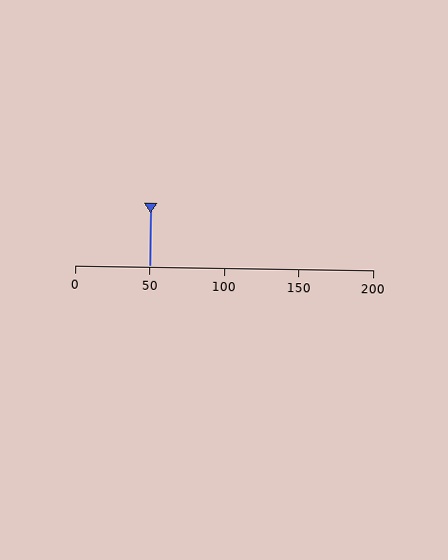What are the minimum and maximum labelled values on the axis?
The axis runs from 0 to 200.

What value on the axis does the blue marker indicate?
The marker indicates approximately 50.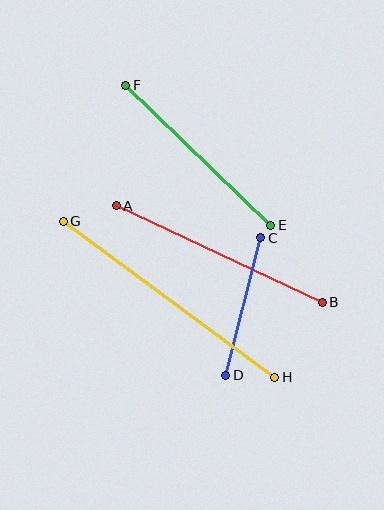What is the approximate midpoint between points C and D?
The midpoint is at approximately (243, 307) pixels.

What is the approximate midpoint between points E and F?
The midpoint is at approximately (198, 155) pixels.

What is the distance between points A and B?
The distance is approximately 227 pixels.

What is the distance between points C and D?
The distance is approximately 142 pixels.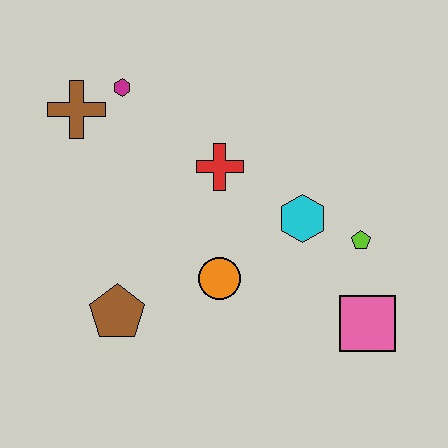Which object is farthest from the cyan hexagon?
The brown cross is farthest from the cyan hexagon.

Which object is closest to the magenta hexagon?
The brown cross is closest to the magenta hexagon.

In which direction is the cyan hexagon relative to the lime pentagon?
The cyan hexagon is to the left of the lime pentagon.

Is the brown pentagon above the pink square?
Yes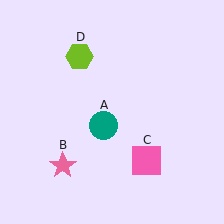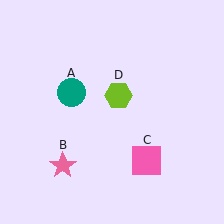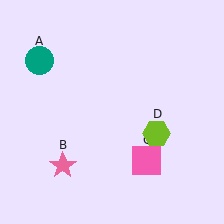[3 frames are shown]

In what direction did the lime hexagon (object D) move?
The lime hexagon (object D) moved down and to the right.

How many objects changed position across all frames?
2 objects changed position: teal circle (object A), lime hexagon (object D).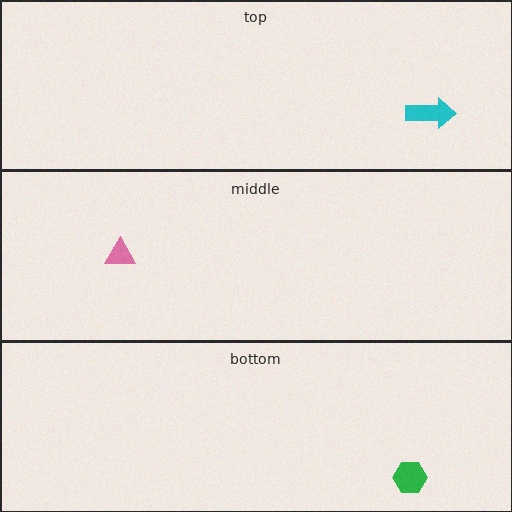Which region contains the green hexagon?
The bottom region.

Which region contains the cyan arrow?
The top region.